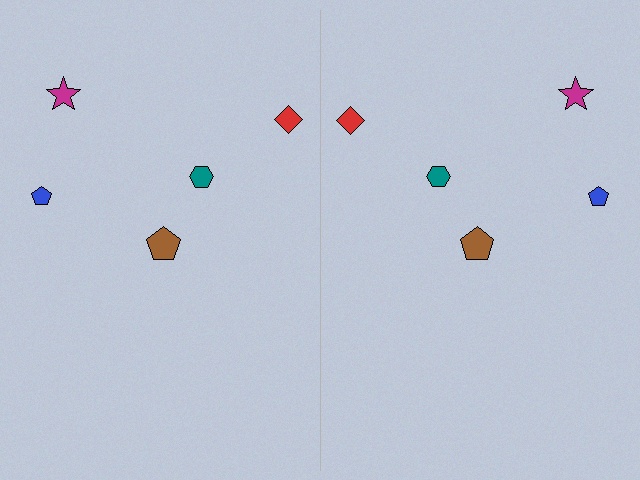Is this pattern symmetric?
Yes, this pattern has bilateral (reflection) symmetry.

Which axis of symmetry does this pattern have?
The pattern has a vertical axis of symmetry running through the center of the image.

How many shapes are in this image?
There are 10 shapes in this image.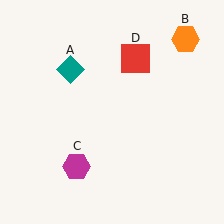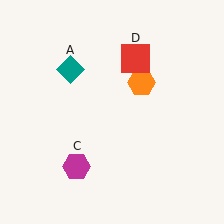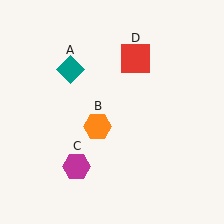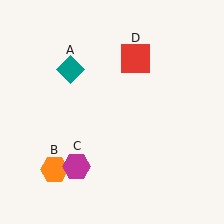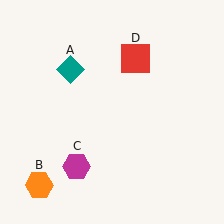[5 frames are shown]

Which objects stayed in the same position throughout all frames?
Teal diamond (object A) and magenta hexagon (object C) and red square (object D) remained stationary.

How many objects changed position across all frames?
1 object changed position: orange hexagon (object B).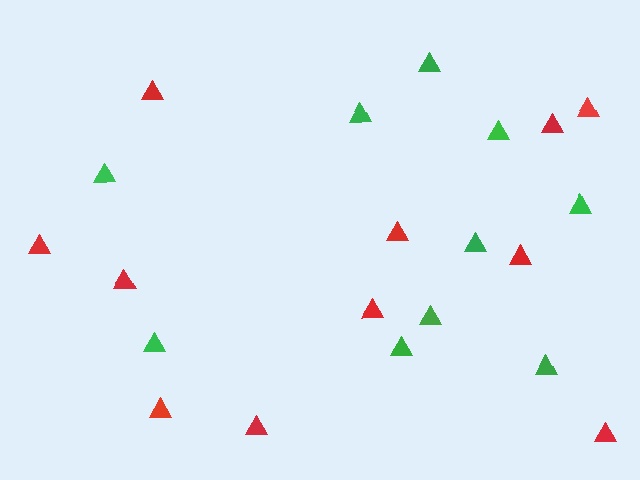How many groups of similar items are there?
There are 2 groups: one group of red triangles (11) and one group of green triangles (10).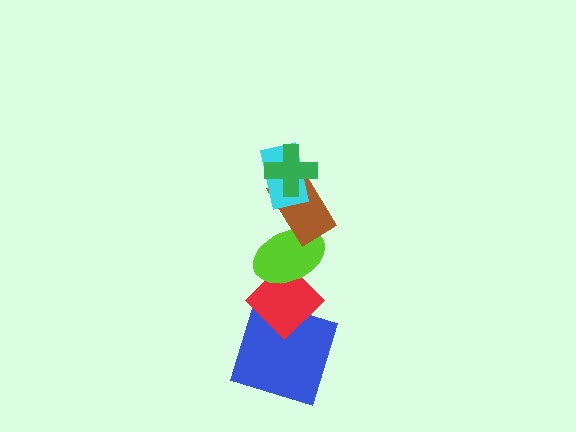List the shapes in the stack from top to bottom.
From top to bottom: the green cross, the cyan rectangle, the brown rectangle, the lime ellipse, the red diamond, the blue square.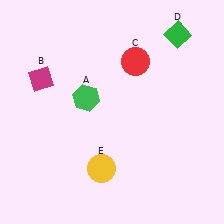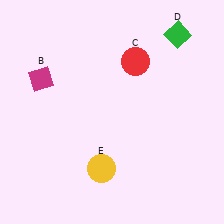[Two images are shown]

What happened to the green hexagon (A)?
The green hexagon (A) was removed in Image 2. It was in the top-left area of Image 1.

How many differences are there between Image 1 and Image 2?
There is 1 difference between the two images.